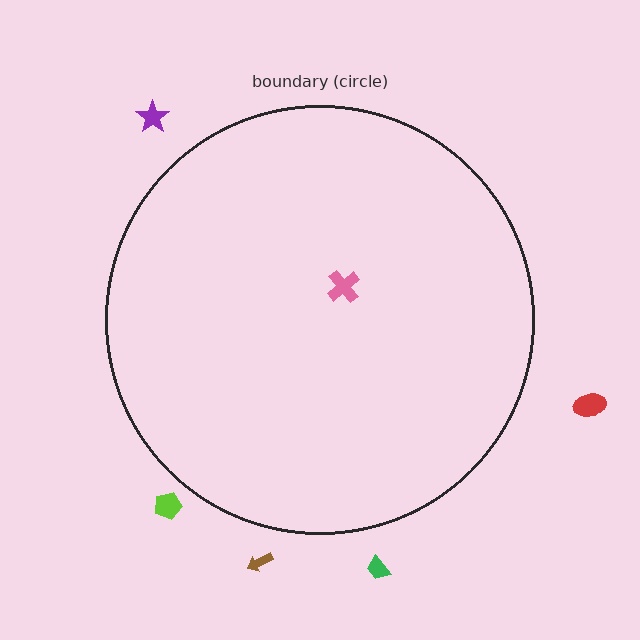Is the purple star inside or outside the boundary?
Outside.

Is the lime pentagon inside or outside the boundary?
Outside.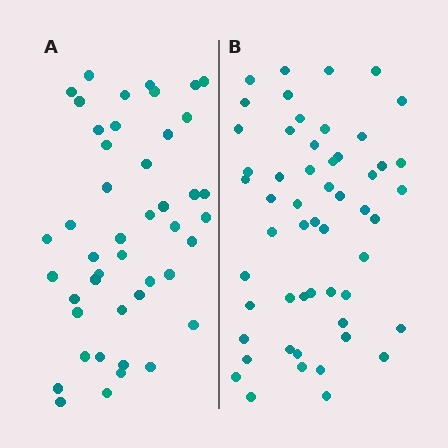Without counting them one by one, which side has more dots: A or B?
Region B (the right region) has more dots.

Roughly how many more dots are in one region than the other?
Region B has roughly 8 or so more dots than region A.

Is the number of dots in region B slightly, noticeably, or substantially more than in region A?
Region B has only slightly more — the two regions are fairly close. The ratio is roughly 1.2 to 1.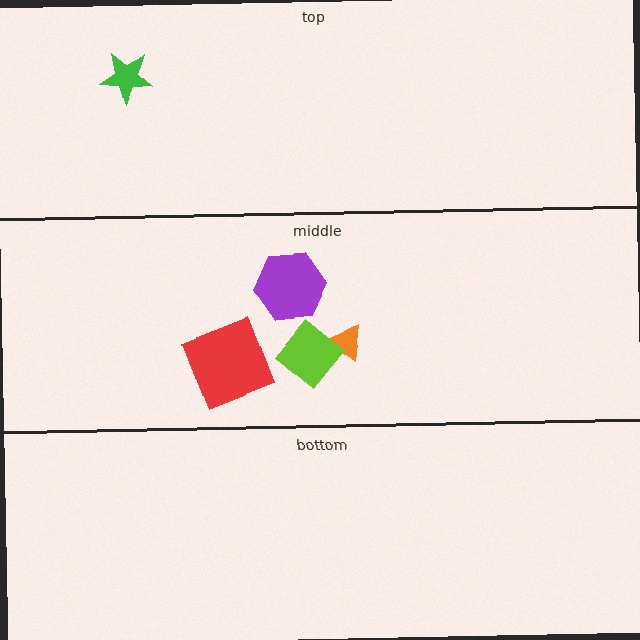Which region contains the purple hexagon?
The middle region.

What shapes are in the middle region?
The orange triangle, the lime diamond, the red square, the purple hexagon.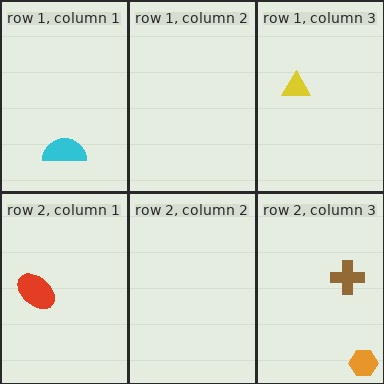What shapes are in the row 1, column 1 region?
The cyan semicircle.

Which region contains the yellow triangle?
The row 1, column 3 region.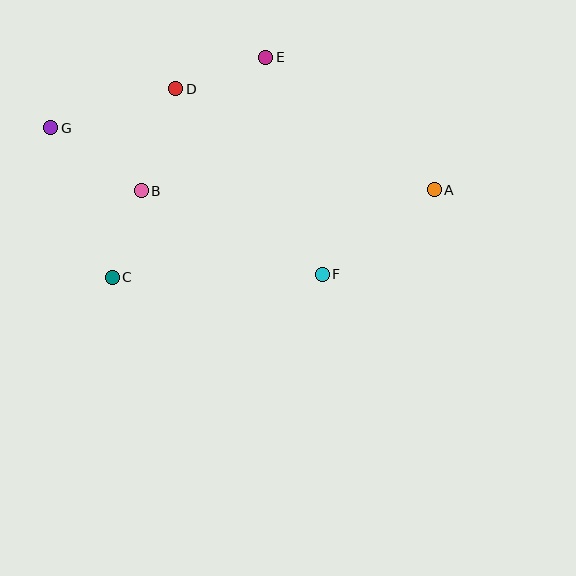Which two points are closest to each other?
Points B and C are closest to each other.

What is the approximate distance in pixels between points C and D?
The distance between C and D is approximately 199 pixels.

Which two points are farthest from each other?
Points A and G are farthest from each other.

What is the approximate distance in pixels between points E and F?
The distance between E and F is approximately 224 pixels.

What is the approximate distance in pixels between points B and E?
The distance between B and E is approximately 183 pixels.